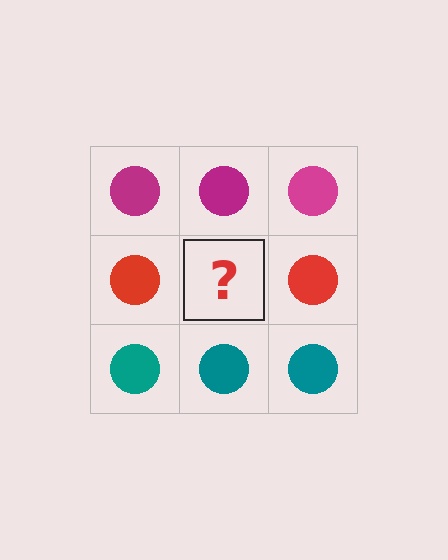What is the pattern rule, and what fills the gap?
The rule is that each row has a consistent color. The gap should be filled with a red circle.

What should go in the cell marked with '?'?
The missing cell should contain a red circle.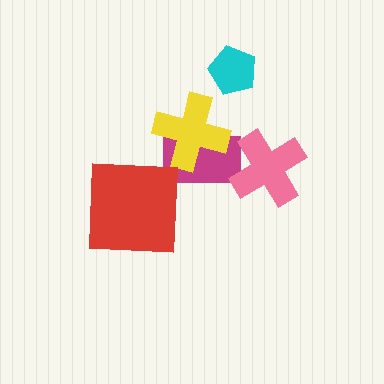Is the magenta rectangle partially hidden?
Yes, it is partially covered by another shape.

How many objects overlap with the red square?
0 objects overlap with the red square.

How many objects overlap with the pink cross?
1 object overlaps with the pink cross.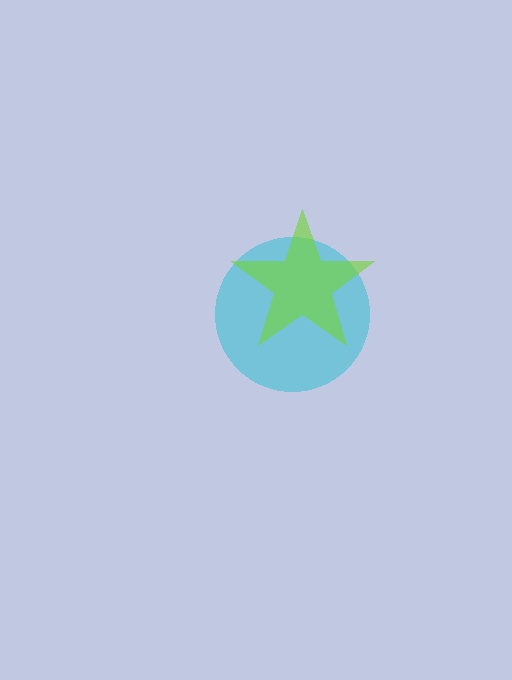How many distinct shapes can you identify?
There are 2 distinct shapes: a cyan circle, a lime star.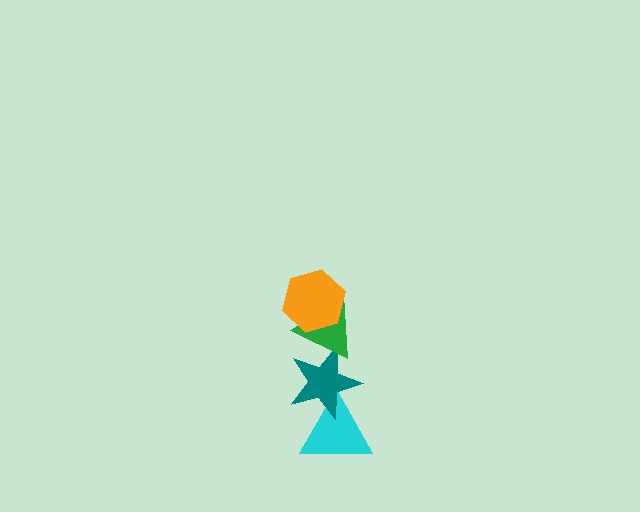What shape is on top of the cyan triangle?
The teal star is on top of the cyan triangle.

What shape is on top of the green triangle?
The orange hexagon is on top of the green triangle.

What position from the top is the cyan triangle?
The cyan triangle is 4th from the top.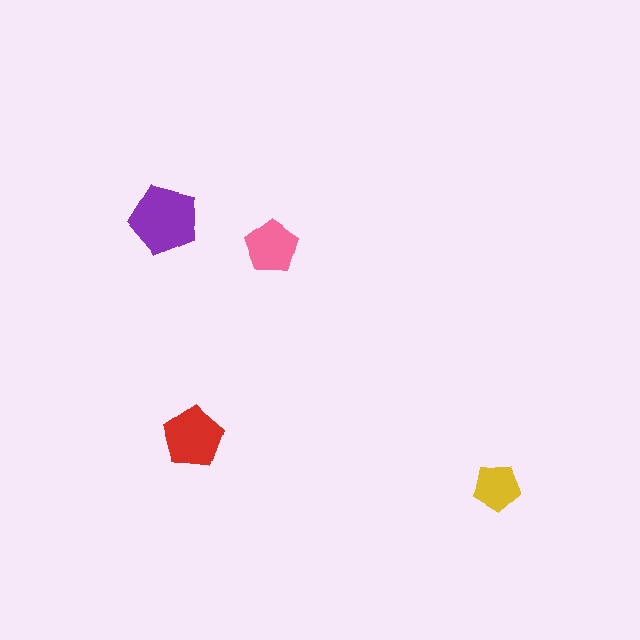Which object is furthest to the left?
The purple pentagon is leftmost.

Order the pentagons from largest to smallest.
the purple one, the red one, the pink one, the yellow one.